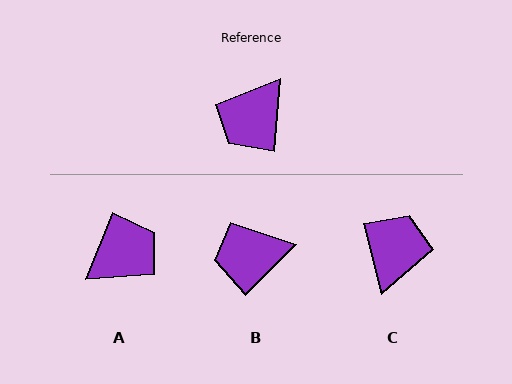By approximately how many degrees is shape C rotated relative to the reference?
Approximately 162 degrees clockwise.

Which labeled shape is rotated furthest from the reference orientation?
A, about 162 degrees away.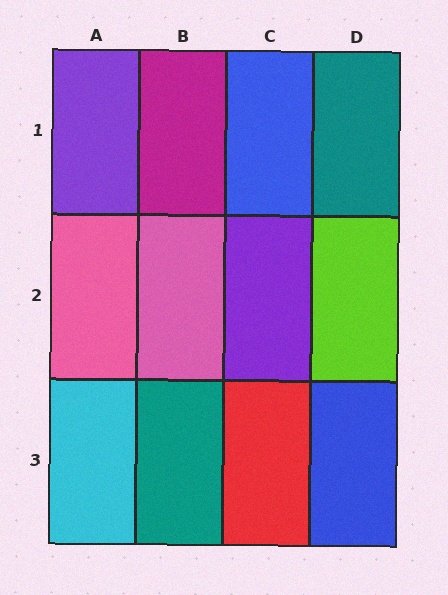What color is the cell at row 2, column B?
Pink.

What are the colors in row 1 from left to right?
Purple, magenta, blue, teal.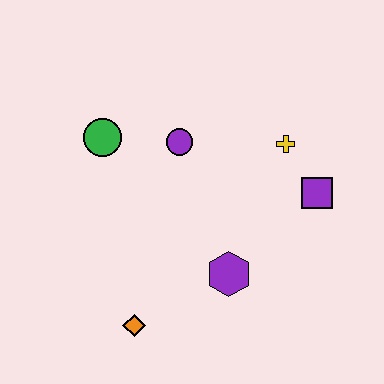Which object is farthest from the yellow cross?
The orange diamond is farthest from the yellow cross.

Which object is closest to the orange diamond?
The purple hexagon is closest to the orange diamond.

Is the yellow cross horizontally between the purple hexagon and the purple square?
Yes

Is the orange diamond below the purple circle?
Yes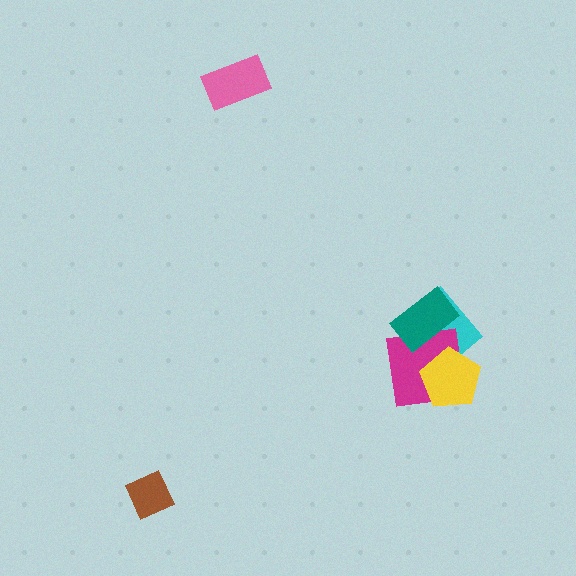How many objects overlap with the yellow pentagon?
2 objects overlap with the yellow pentagon.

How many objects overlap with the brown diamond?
0 objects overlap with the brown diamond.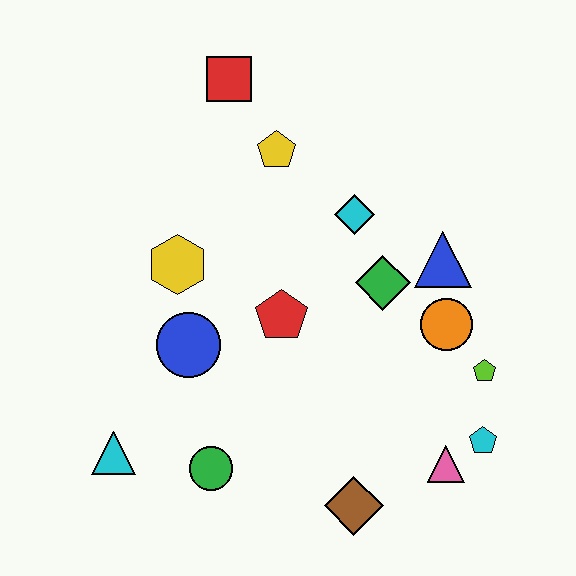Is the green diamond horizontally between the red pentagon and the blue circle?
No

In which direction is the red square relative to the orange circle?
The red square is above the orange circle.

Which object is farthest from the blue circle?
The cyan pentagon is farthest from the blue circle.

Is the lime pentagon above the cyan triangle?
Yes